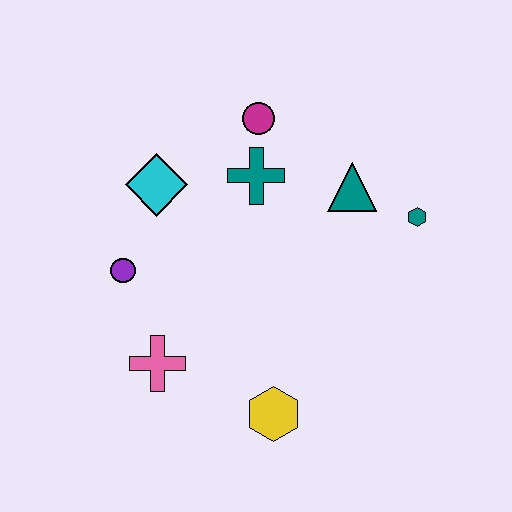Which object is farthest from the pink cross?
The teal hexagon is farthest from the pink cross.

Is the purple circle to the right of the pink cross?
No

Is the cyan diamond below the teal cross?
Yes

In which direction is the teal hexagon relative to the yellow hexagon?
The teal hexagon is above the yellow hexagon.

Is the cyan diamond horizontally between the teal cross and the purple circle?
Yes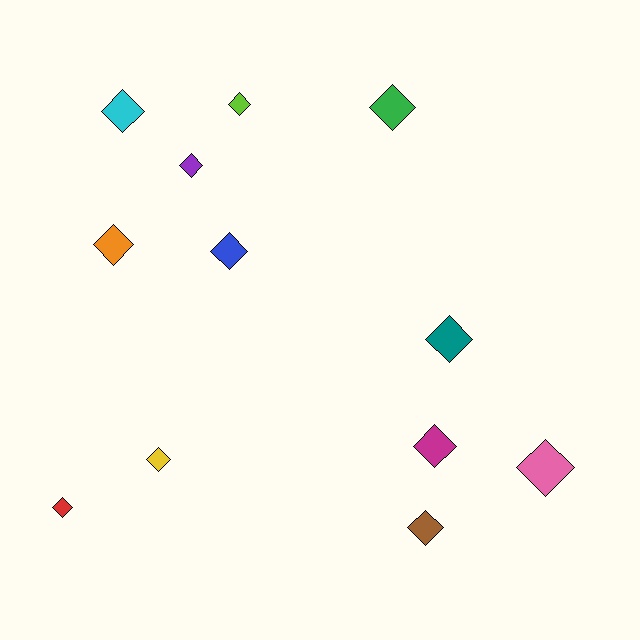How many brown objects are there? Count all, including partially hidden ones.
There is 1 brown object.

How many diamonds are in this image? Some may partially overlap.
There are 12 diamonds.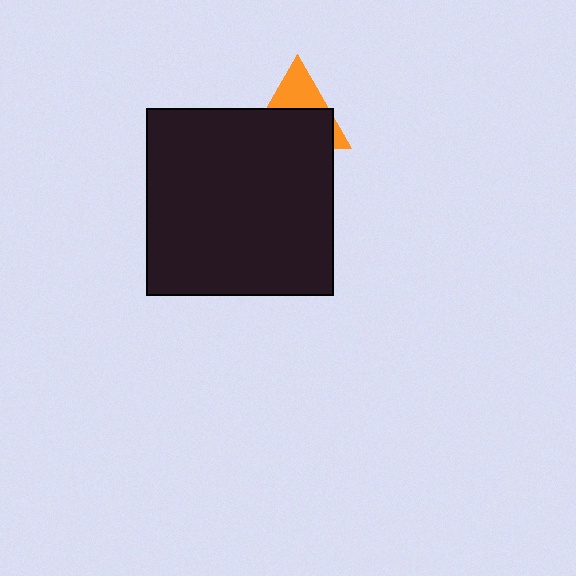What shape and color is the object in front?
The object in front is a black square.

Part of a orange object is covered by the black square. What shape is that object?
It is a triangle.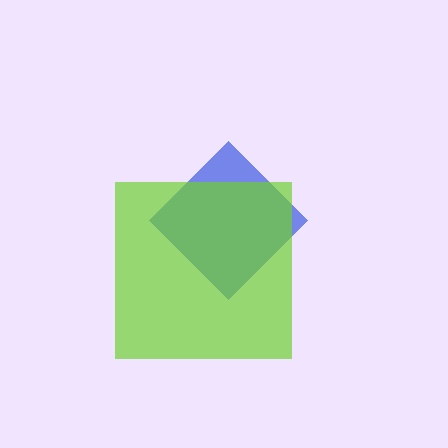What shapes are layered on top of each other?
The layered shapes are: a blue diamond, a lime square.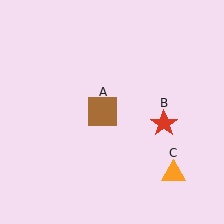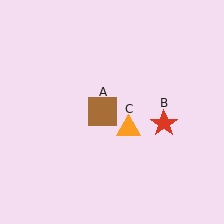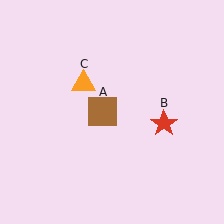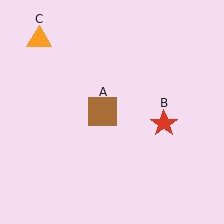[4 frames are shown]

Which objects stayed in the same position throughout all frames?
Brown square (object A) and red star (object B) remained stationary.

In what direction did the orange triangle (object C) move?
The orange triangle (object C) moved up and to the left.